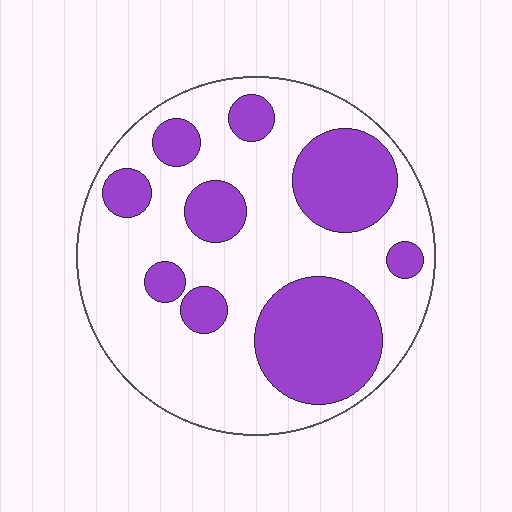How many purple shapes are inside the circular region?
9.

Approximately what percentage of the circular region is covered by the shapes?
Approximately 35%.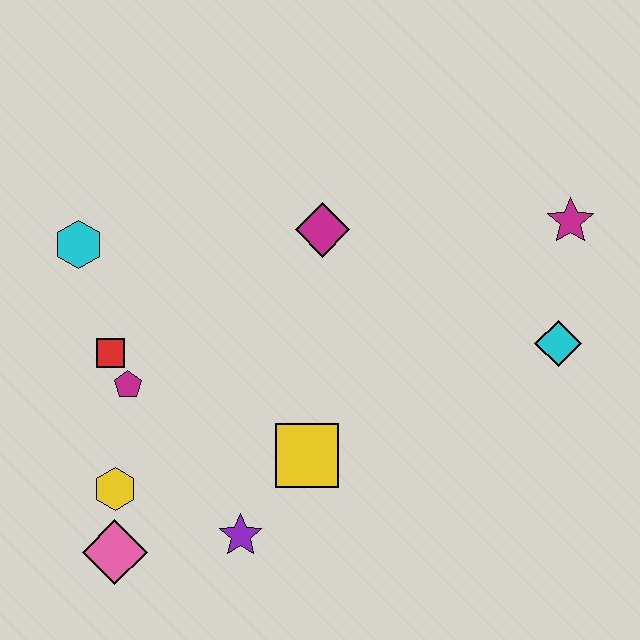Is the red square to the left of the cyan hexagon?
No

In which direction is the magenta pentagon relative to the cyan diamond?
The magenta pentagon is to the left of the cyan diamond.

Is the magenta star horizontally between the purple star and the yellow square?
No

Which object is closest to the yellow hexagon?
The pink diamond is closest to the yellow hexagon.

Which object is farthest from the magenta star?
The pink diamond is farthest from the magenta star.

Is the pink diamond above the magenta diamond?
No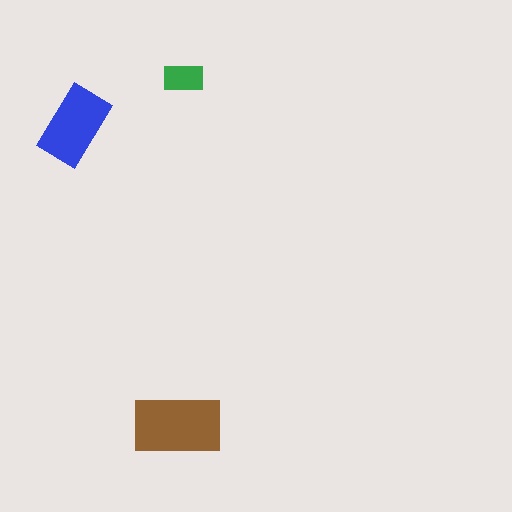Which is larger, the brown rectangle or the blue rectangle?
The brown one.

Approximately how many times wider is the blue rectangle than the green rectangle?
About 2 times wider.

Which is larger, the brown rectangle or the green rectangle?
The brown one.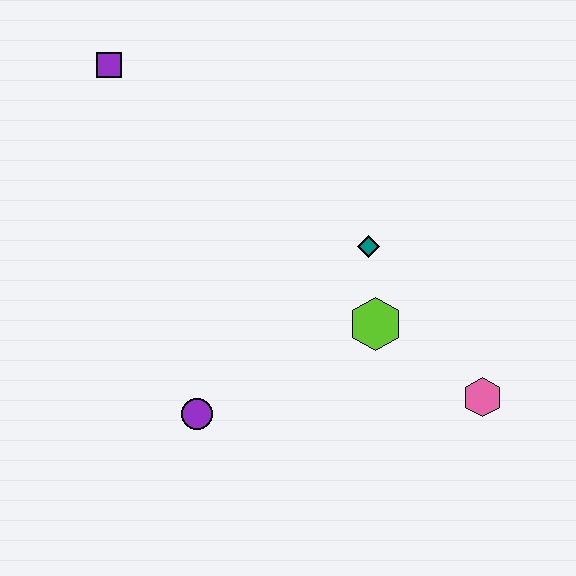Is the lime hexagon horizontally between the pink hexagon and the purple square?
Yes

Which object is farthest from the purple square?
The pink hexagon is farthest from the purple square.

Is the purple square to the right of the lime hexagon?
No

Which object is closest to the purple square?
The teal diamond is closest to the purple square.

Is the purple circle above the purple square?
No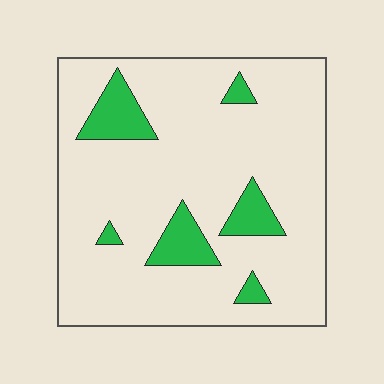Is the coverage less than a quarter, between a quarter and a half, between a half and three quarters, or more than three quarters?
Less than a quarter.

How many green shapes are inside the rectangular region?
6.